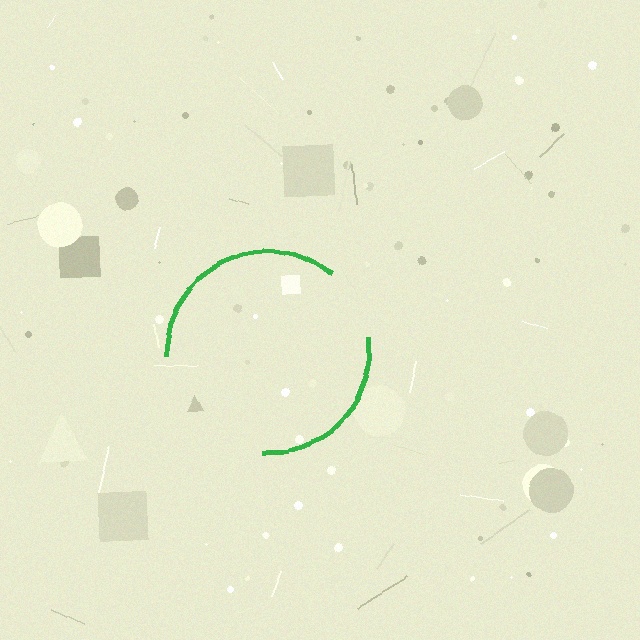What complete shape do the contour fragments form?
The contour fragments form a circle.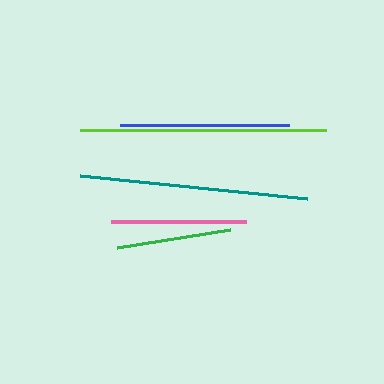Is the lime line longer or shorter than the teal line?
The lime line is longer than the teal line.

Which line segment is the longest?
The lime line is the longest at approximately 246 pixels.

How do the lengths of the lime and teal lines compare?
The lime and teal lines are approximately the same length.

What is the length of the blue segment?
The blue segment is approximately 170 pixels long.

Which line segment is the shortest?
The green line is the shortest at approximately 115 pixels.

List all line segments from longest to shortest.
From longest to shortest: lime, teal, blue, pink, green.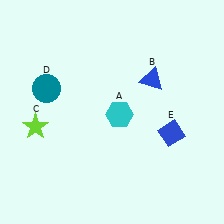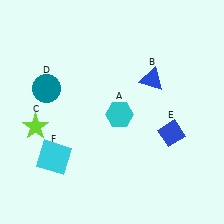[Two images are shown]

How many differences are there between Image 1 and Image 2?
There is 1 difference between the two images.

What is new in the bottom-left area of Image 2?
A cyan square (F) was added in the bottom-left area of Image 2.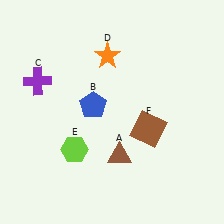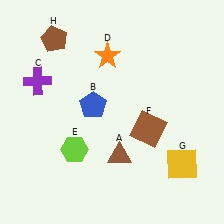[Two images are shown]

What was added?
A yellow square (G), a brown pentagon (H) were added in Image 2.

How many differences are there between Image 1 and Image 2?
There are 2 differences between the two images.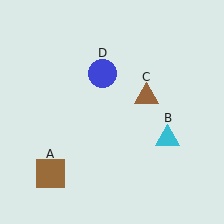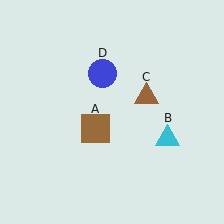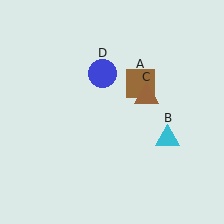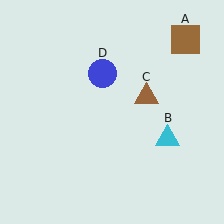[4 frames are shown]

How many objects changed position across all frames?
1 object changed position: brown square (object A).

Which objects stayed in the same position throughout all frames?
Cyan triangle (object B) and brown triangle (object C) and blue circle (object D) remained stationary.